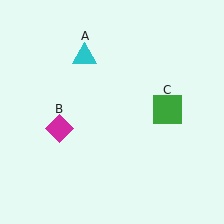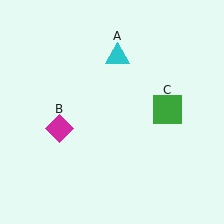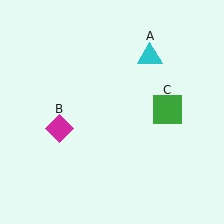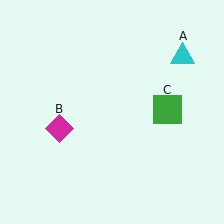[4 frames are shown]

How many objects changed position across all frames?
1 object changed position: cyan triangle (object A).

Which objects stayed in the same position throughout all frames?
Magenta diamond (object B) and green square (object C) remained stationary.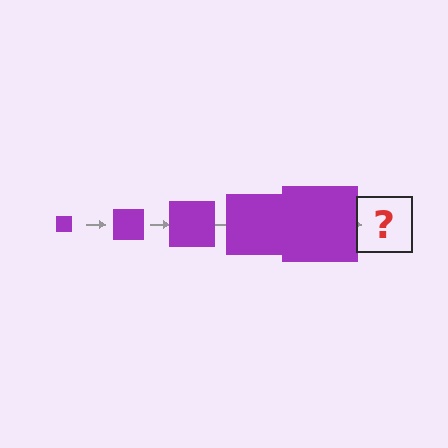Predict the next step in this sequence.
The next step is a purple square, larger than the previous one.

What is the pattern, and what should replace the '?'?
The pattern is that the square gets progressively larger each step. The '?' should be a purple square, larger than the previous one.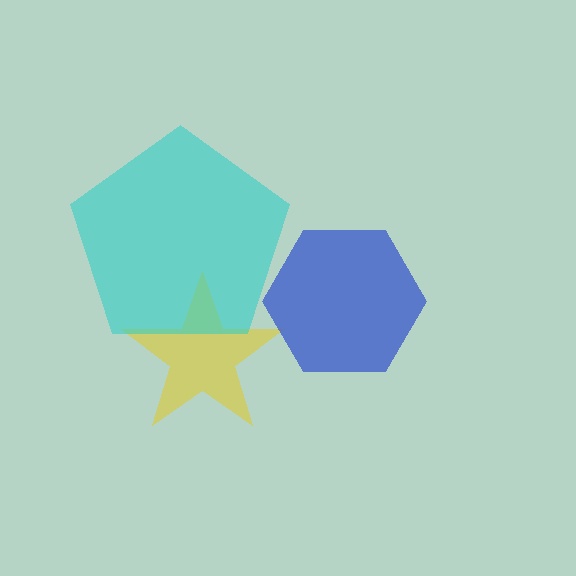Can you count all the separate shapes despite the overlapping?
Yes, there are 3 separate shapes.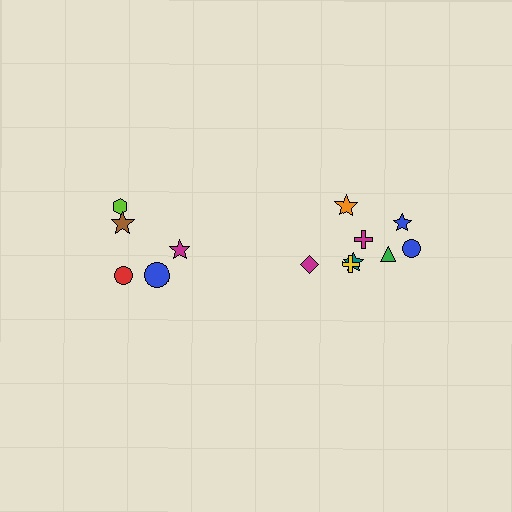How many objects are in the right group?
There are 8 objects.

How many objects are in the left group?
There are 5 objects.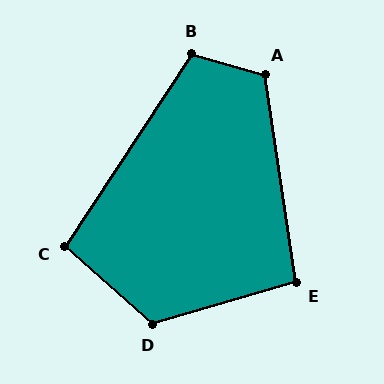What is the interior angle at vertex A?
Approximately 114 degrees (obtuse).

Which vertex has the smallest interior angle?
E, at approximately 98 degrees.